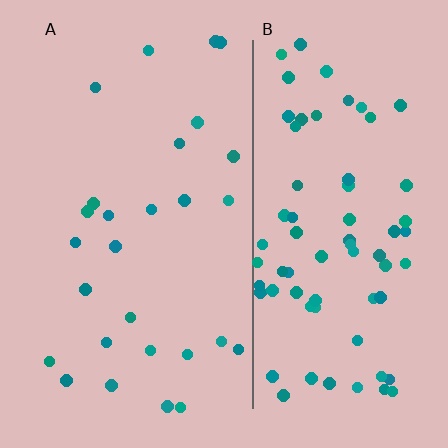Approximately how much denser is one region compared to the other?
Approximately 2.7× — region B over region A.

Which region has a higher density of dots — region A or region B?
B (the right).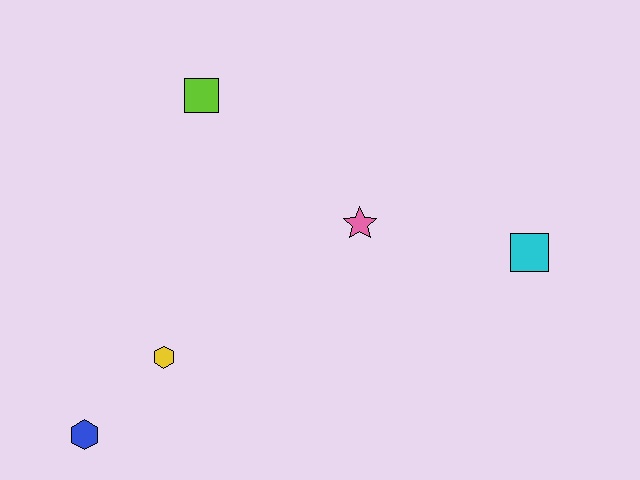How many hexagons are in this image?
There are 2 hexagons.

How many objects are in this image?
There are 5 objects.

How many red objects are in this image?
There are no red objects.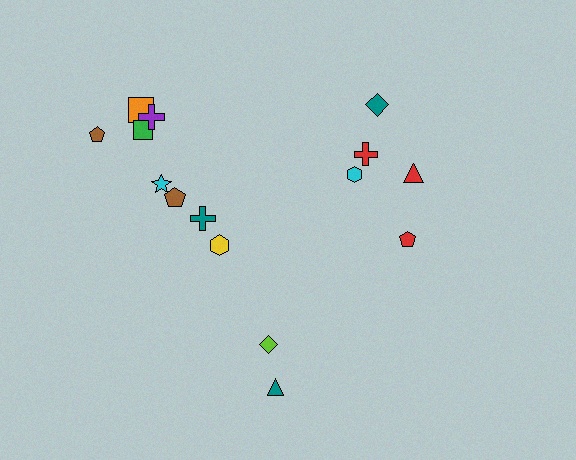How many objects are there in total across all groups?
There are 15 objects.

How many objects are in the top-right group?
There are 5 objects.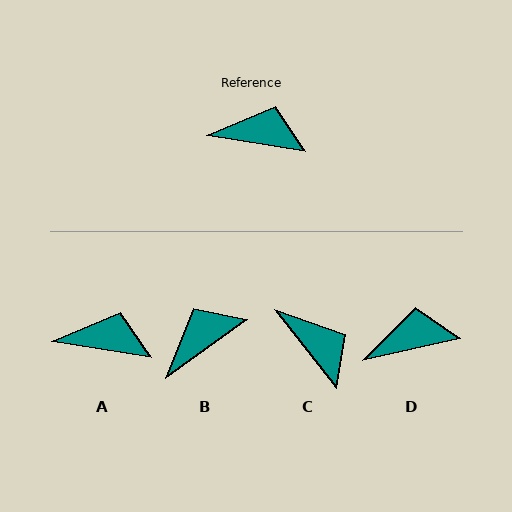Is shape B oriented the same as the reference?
No, it is off by about 45 degrees.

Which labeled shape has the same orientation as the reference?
A.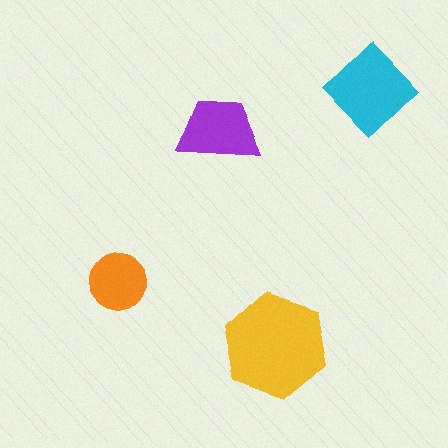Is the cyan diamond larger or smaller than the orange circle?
Larger.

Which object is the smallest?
The orange circle.